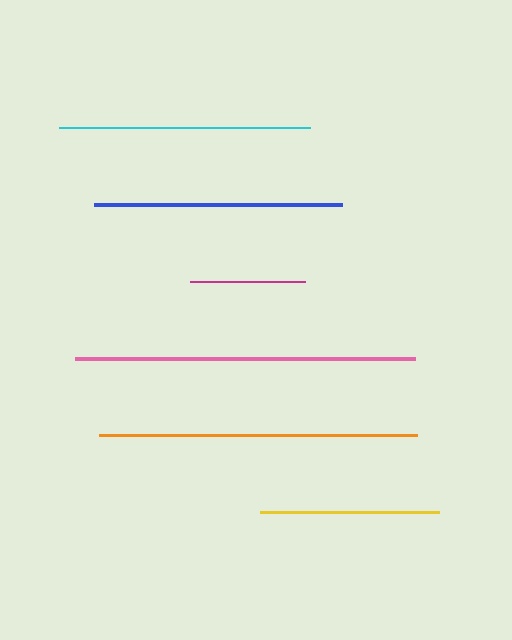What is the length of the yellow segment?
The yellow segment is approximately 180 pixels long.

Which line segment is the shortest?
The magenta line is the shortest at approximately 115 pixels.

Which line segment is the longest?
The pink line is the longest at approximately 340 pixels.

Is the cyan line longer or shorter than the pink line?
The pink line is longer than the cyan line.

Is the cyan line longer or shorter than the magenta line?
The cyan line is longer than the magenta line.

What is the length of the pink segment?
The pink segment is approximately 340 pixels long.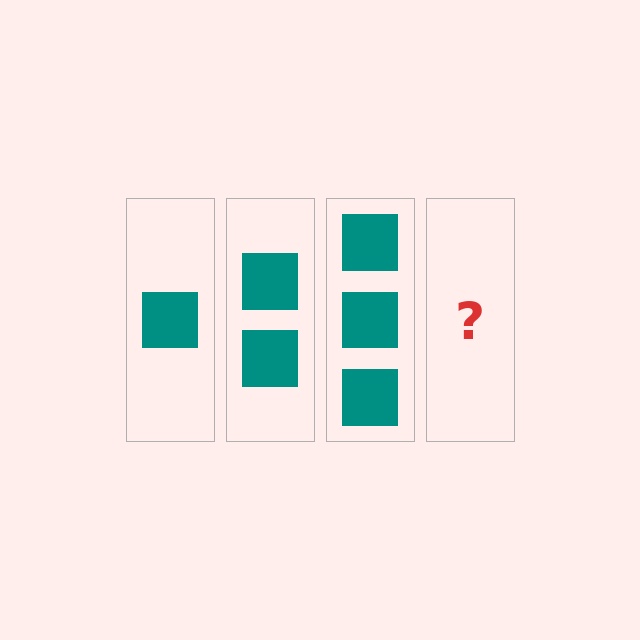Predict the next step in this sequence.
The next step is 4 squares.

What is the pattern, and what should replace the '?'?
The pattern is that each step adds one more square. The '?' should be 4 squares.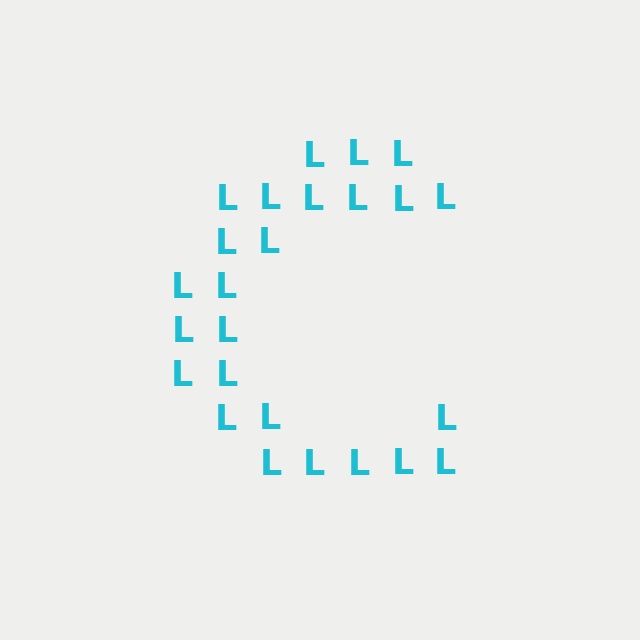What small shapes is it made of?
It is made of small letter L's.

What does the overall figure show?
The overall figure shows the letter C.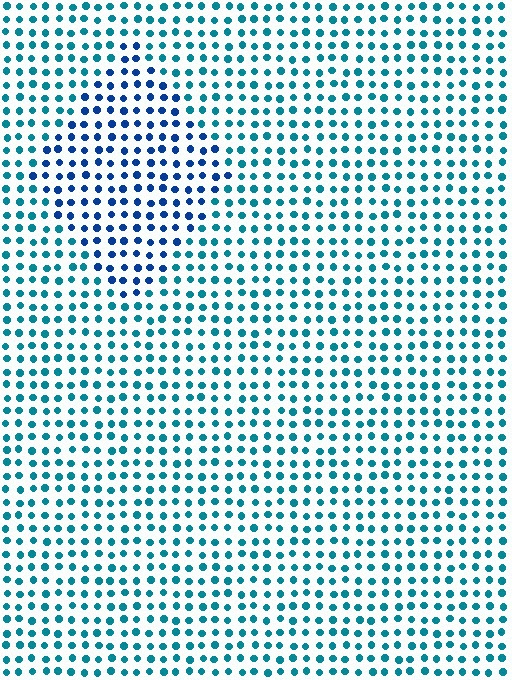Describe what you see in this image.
The image is filled with small teal elements in a uniform arrangement. A diamond-shaped region is visible where the elements are tinted to a slightly different hue, forming a subtle color boundary.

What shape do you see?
I see a diamond.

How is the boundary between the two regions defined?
The boundary is defined purely by a slight shift in hue (about 32 degrees). Spacing, size, and orientation are identical on both sides.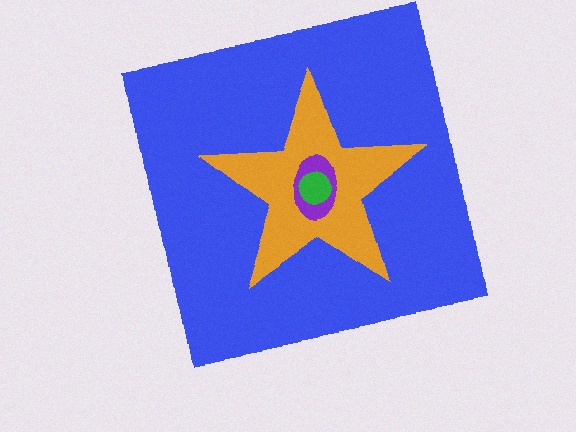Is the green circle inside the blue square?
Yes.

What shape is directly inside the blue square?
The orange star.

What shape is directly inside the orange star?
The purple ellipse.